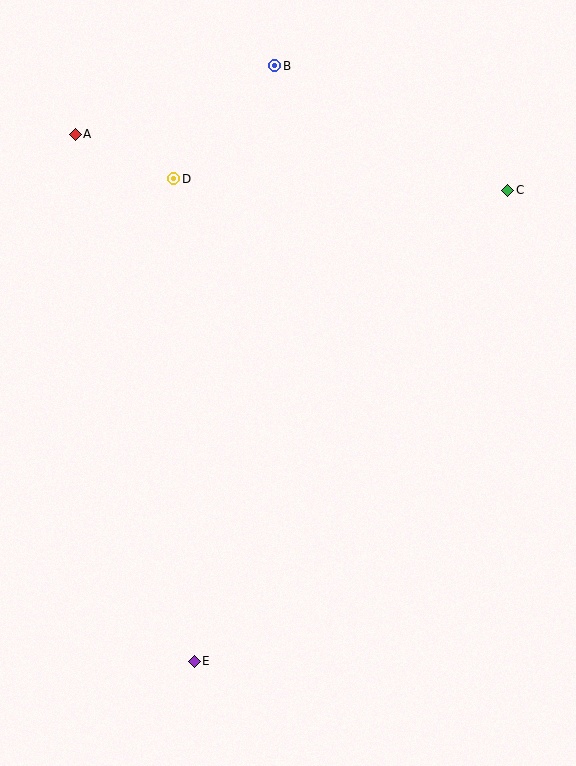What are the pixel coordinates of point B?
Point B is at (275, 66).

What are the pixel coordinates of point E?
Point E is at (194, 661).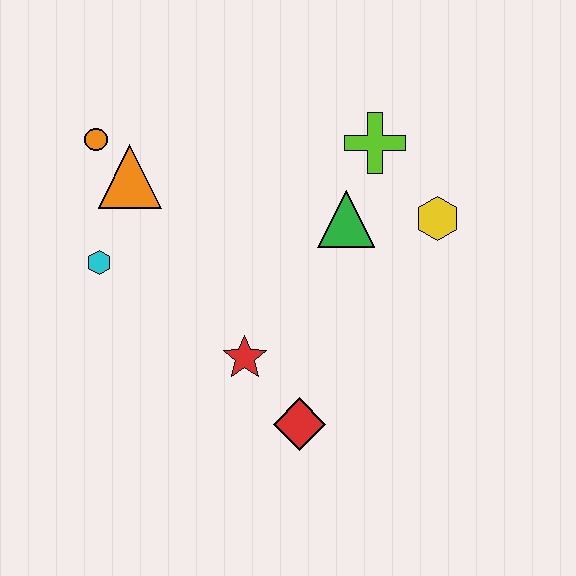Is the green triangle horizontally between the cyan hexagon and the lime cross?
Yes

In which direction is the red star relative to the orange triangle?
The red star is below the orange triangle.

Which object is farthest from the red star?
The orange circle is farthest from the red star.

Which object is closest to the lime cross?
The green triangle is closest to the lime cross.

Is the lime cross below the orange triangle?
No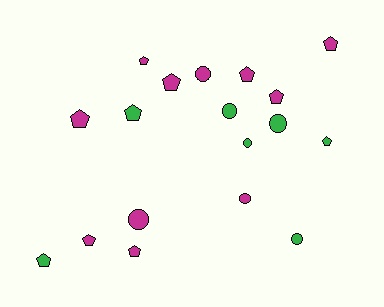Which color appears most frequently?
Magenta, with 11 objects.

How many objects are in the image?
There are 18 objects.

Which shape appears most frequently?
Pentagon, with 11 objects.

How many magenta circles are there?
There are 3 magenta circles.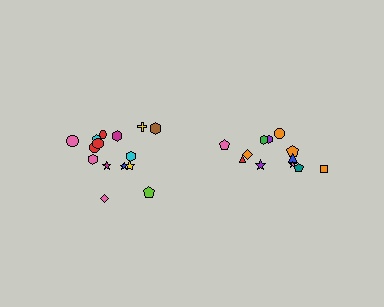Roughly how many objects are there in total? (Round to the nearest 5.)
Roughly 25 objects in total.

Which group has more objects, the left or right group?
The left group.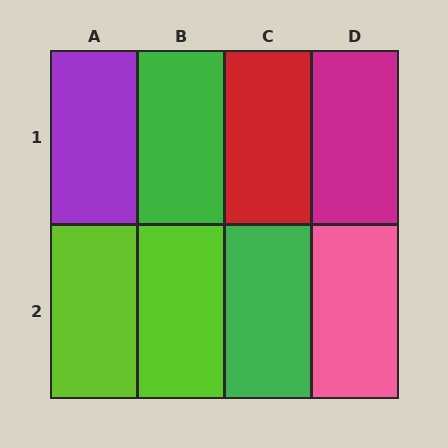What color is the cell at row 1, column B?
Green.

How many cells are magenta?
1 cell is magenta.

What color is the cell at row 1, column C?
Red.